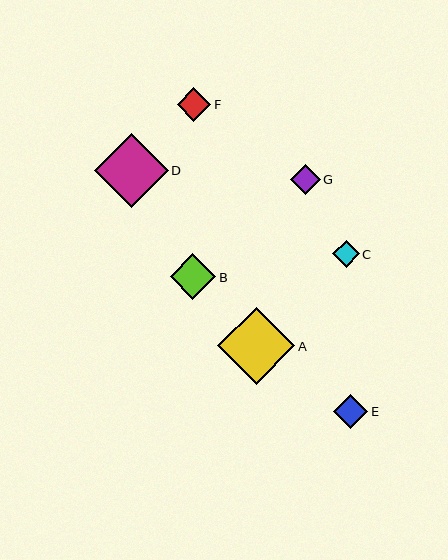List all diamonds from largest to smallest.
From largest to smallest: A, D, B, E, F, G, C.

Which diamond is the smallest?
Diamond C is the smallest with a size of approximately 27 pixels.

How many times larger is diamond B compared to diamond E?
Diamond B is approximately 1.4 times the size of diamond E.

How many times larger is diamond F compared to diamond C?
Diamond F is approximately 1.3 times the size of diamond C.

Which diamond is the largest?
Diamond A is the largest with a size of approximately 77 pixels.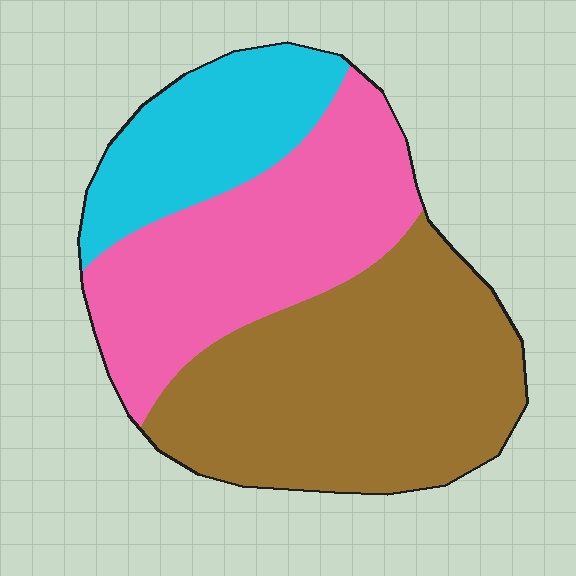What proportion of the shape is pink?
Pink takes up about one third (1/3) of the shape.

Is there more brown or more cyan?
Brown.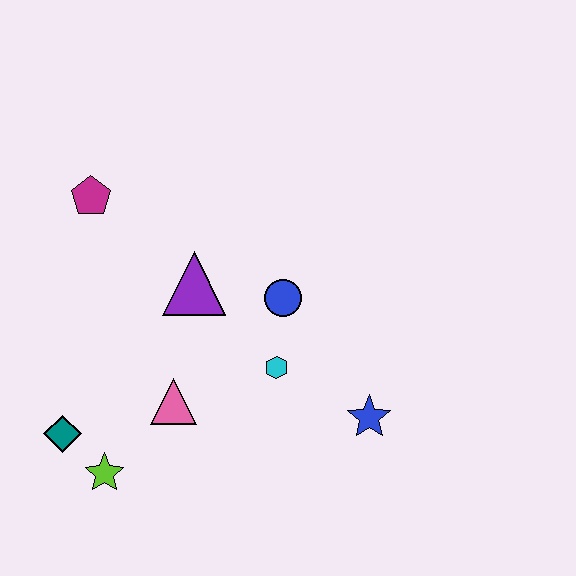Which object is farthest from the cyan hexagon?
The magenta pentagon is farthest from the cyan hexagon.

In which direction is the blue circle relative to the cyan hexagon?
The blue circle is above the cyan hexagon.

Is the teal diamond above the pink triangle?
No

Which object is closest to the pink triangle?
The lime star is closest to the pink triangle.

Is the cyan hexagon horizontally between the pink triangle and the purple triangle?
No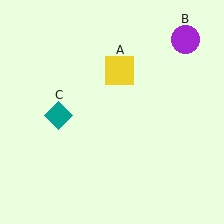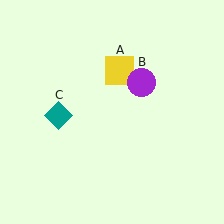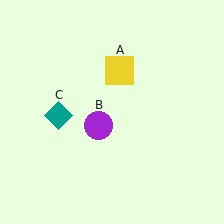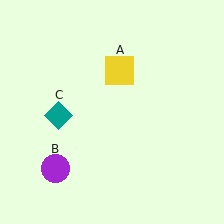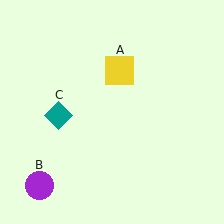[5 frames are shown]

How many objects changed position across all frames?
1 object changed position: purple circle (object B).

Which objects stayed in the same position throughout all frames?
Yellow square (object A) and teal diamond (object C) remained stationary.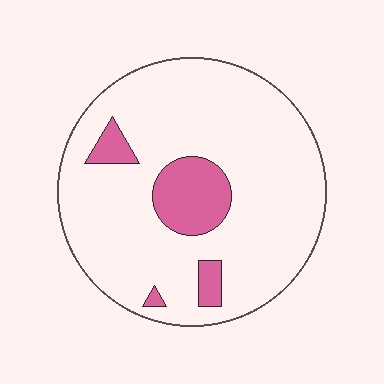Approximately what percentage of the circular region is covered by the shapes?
Approximately 15%.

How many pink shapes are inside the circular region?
4.